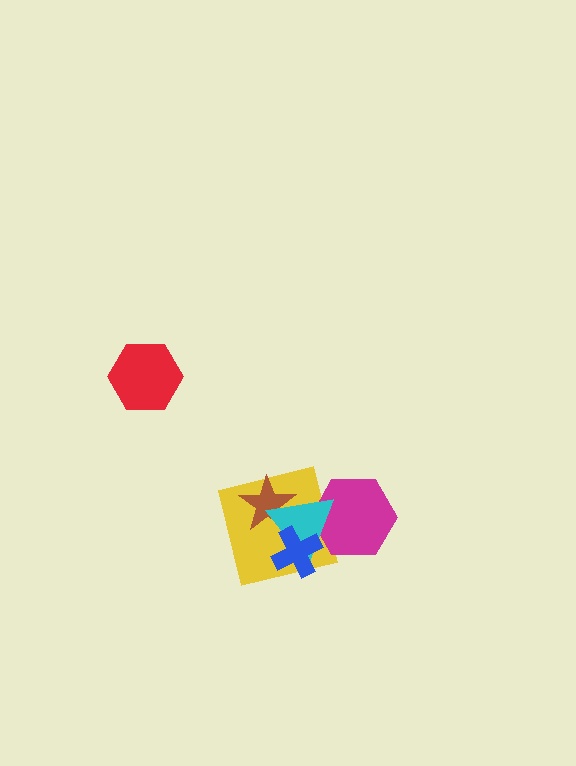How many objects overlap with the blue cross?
2 objects overlap with the blue cross.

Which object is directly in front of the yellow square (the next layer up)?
The brown star is directly in front of the yellow square.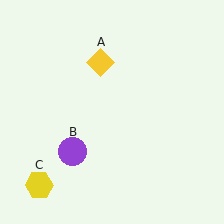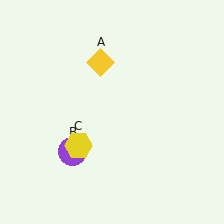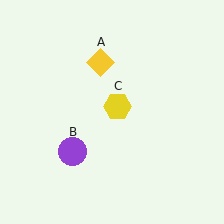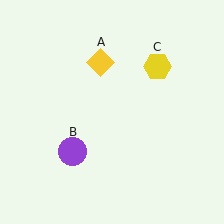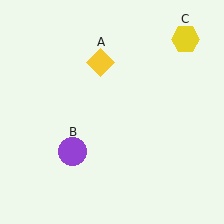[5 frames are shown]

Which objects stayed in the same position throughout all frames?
Yellow diamond (object A) and purple circle (object B) remained stationary.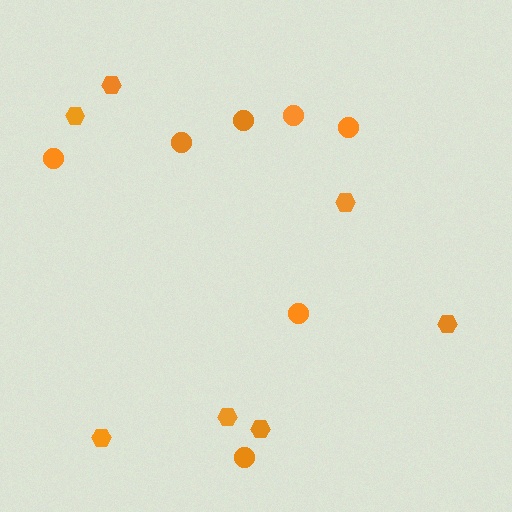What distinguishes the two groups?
There are 2 groups: one group of circles (7) and one group of hexagons (7).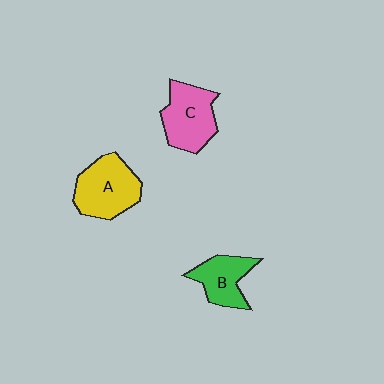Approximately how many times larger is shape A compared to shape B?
Approximately 1.4 times.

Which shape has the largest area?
Shape A (yellow).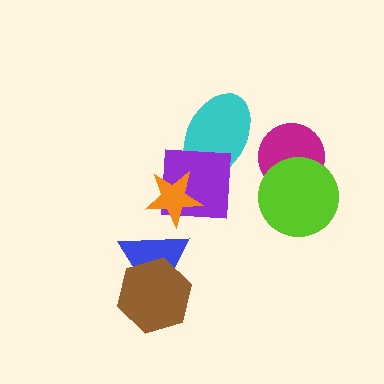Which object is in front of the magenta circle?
The lime circle is in front of the magenta circle.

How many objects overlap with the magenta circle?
1 object overlaps with the magenta circle.